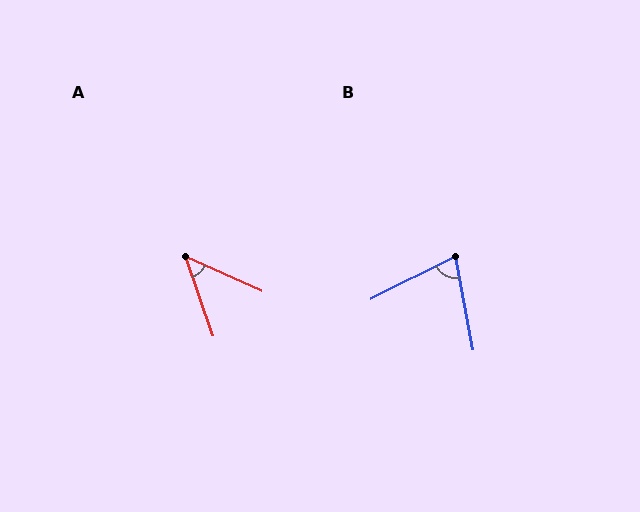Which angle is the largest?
B, at approximately 74 degrees.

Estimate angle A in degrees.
Approximately 47 degrees.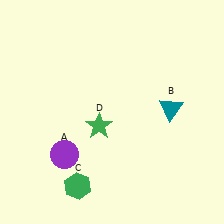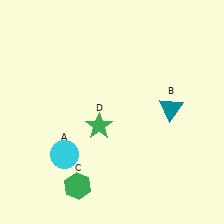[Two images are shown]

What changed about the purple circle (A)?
In Image 1, A is purple. In Image 2, it changed to cyan.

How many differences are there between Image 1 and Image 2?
There is 1 difference between the two images.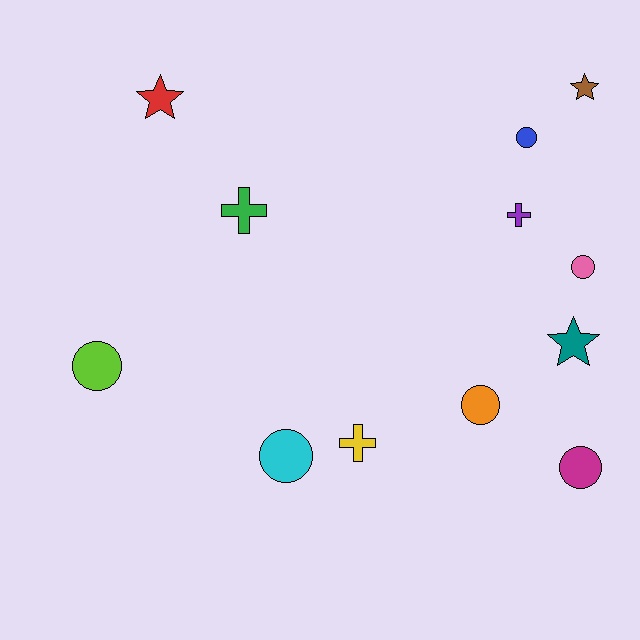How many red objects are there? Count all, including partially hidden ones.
There is 1 red object.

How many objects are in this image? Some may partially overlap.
There are 12 objects.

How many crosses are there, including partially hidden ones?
There are 3 crosses.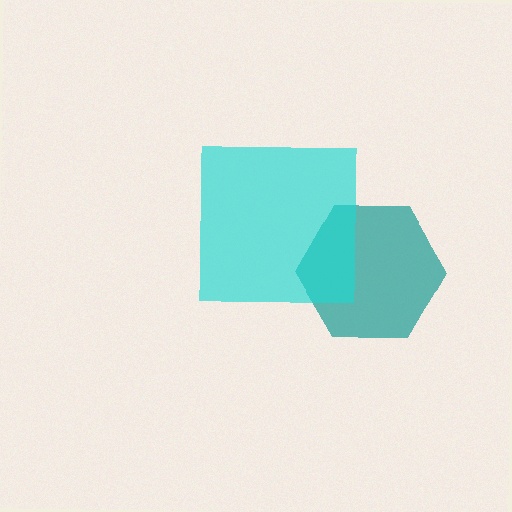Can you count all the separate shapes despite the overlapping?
Yes, there are 2 separate shapes.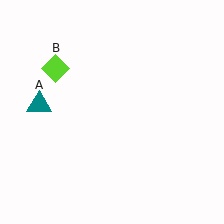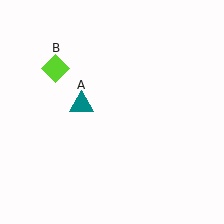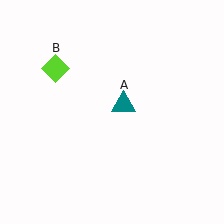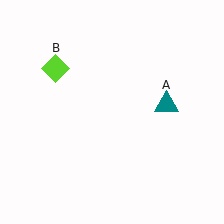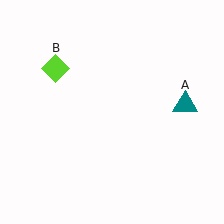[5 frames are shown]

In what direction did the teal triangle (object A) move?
The teal triangle (object A) moved right.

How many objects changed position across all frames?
1 object changed position: teal triangle (object A).